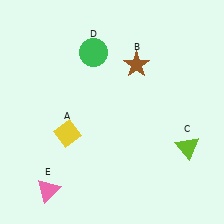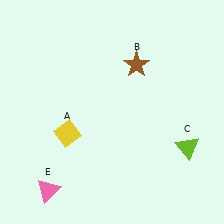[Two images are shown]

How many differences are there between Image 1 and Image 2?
There is 1 difference between the two images.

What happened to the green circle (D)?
The green circle (D) was removed in Image 2. It was in the top-left area of Image 1.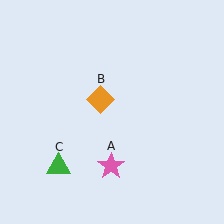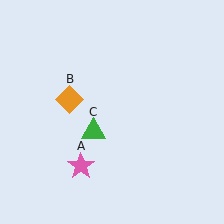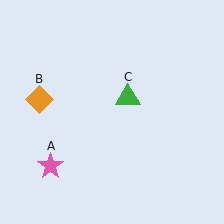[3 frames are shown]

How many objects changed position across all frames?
3 objects changed position: pink star (object A), orange diamond (object B), green triangle (object C).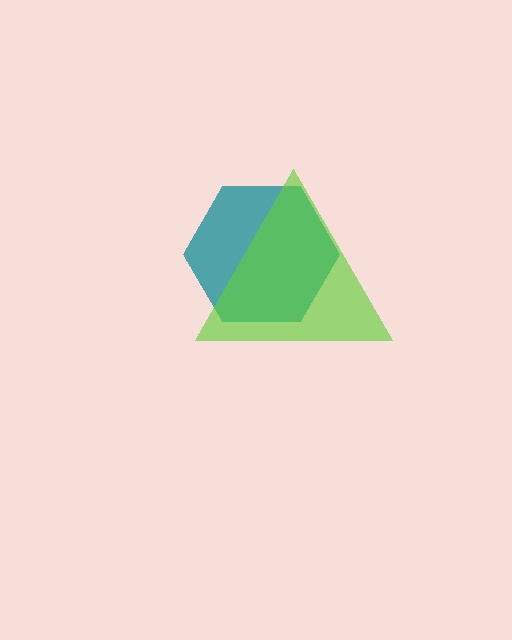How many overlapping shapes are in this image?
There are 2 overlapping shapes in the image.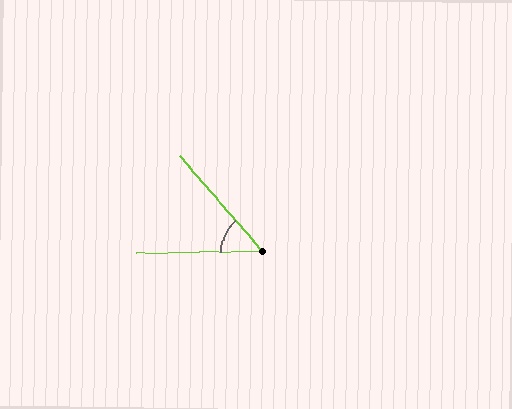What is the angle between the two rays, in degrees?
Approximately 50 degrees.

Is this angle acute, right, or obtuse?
It is acute.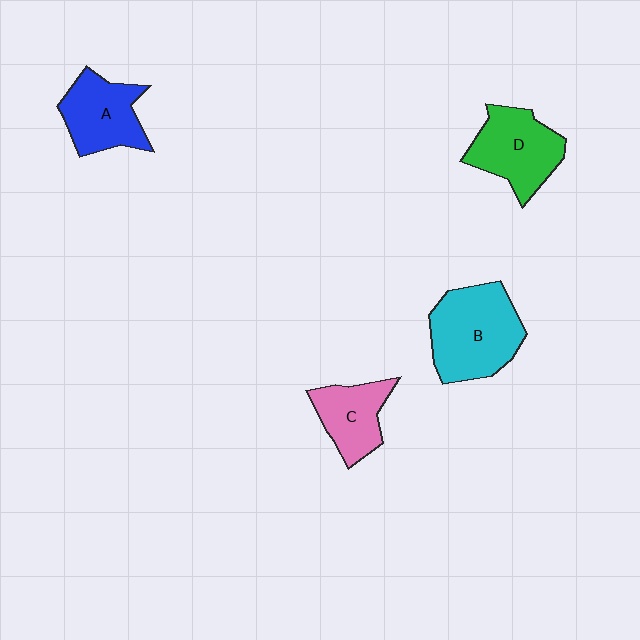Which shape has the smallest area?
Shape C (pink).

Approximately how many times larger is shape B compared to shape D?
Approximately 1.2 times.